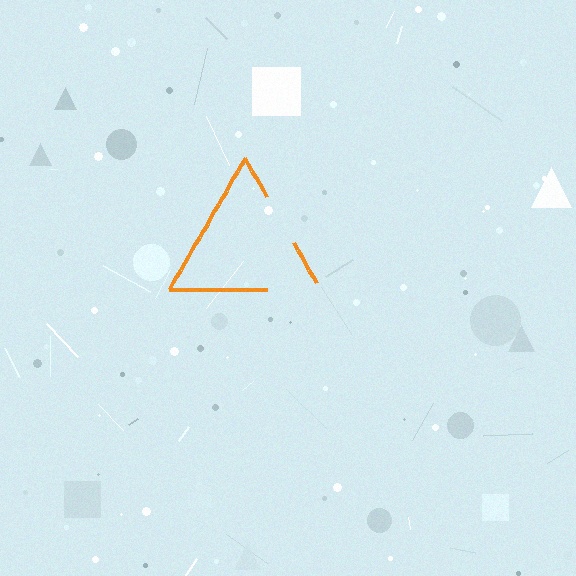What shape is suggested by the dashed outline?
The dashed outline suggests a triangle.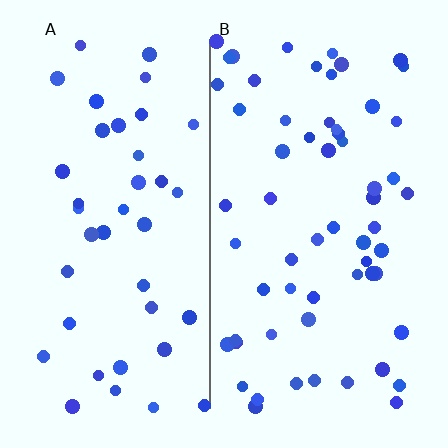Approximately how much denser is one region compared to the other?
Approximately 1.5× — region B over region A.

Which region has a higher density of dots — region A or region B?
B (the right).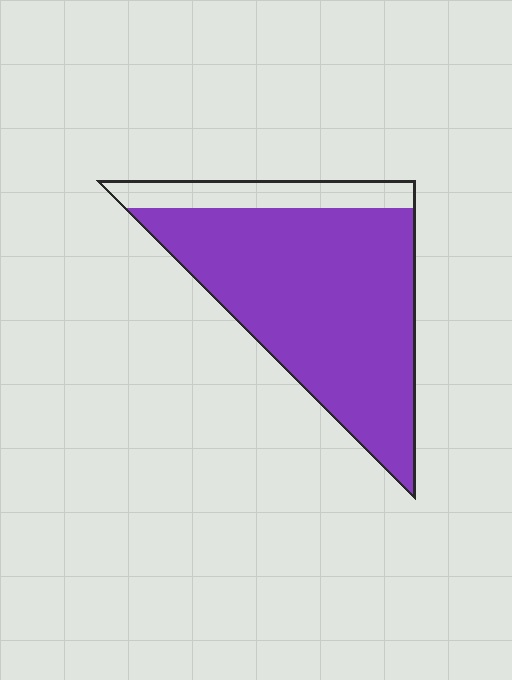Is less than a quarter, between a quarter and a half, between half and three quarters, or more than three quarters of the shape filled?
More than three quarters.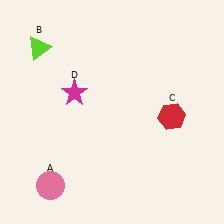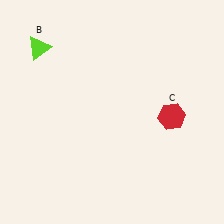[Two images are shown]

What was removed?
The pink circle (A), the magenta star (D) were removed in Image 2.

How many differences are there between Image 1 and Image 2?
There are 2 differences between the two images.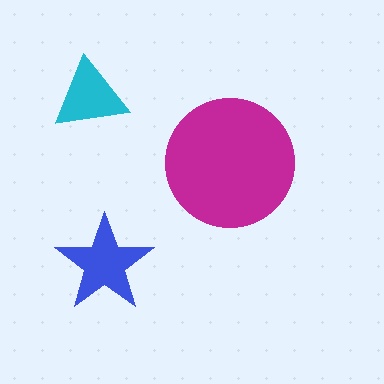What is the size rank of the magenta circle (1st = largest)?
1st.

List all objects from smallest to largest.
The cyan triangle, the blue star, the magenta circle.